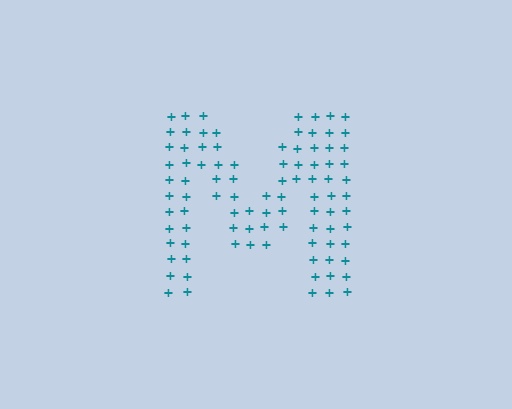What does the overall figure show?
The overall figure shows the letter M.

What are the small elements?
The small elements are plus signs.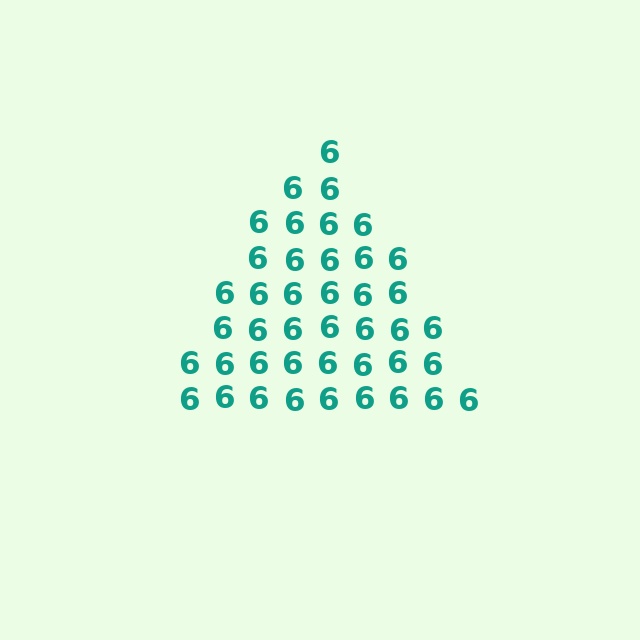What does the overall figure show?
The overall figure shows a triangle.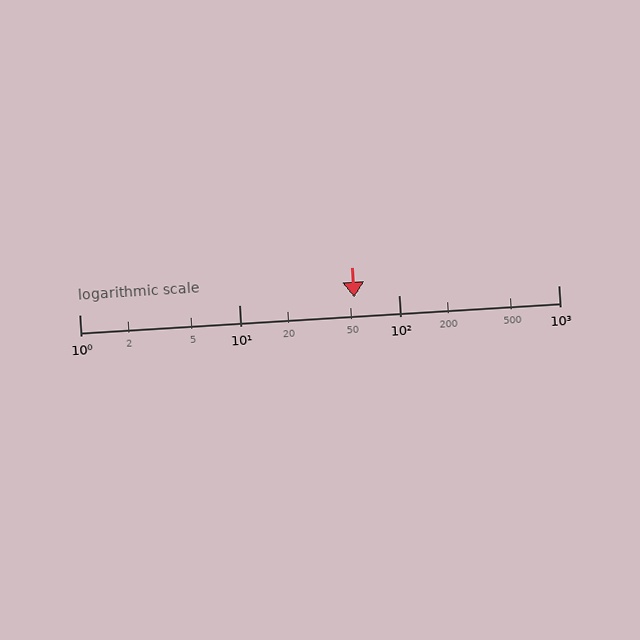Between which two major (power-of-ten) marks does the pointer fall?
The pointer is between 10 and 100.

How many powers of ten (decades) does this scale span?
The scale spans 3 decades, from 1 to 1000.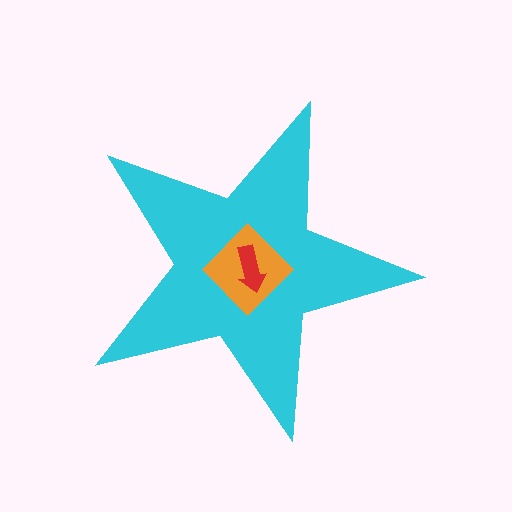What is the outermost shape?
The cyan star.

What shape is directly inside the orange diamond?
The red arrow.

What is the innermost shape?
The red arrow.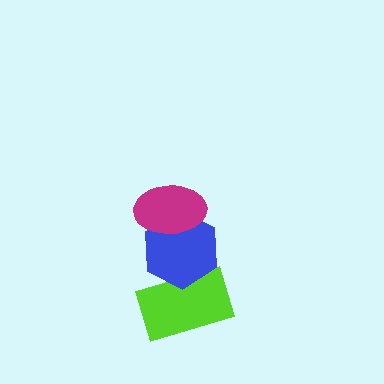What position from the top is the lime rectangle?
The lime rectangle is 3rd from the top.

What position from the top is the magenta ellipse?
The magenta ellipse is 1st from the top.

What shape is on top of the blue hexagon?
The magenta ellipse is on top of the blue hexagon.